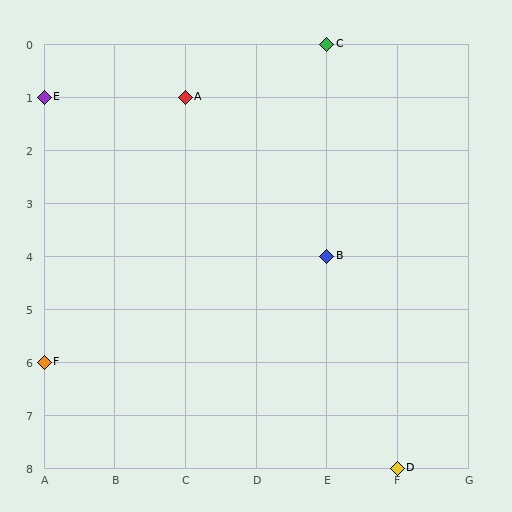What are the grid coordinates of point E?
Point E is at grid coordinates (A, 1).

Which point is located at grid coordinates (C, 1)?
Point A is at (C, 1).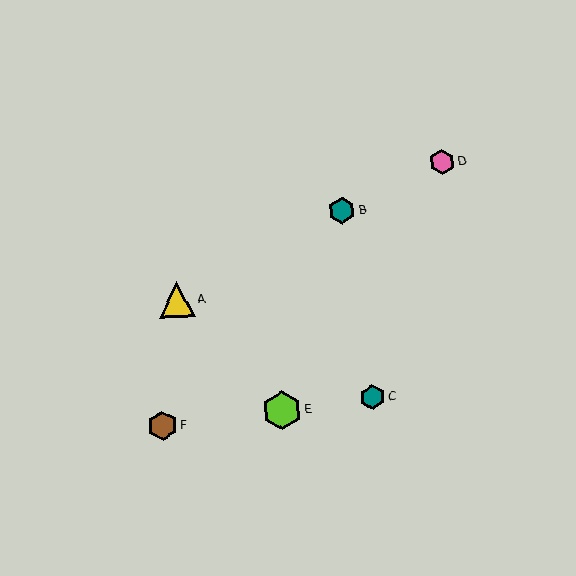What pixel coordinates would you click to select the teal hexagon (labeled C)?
Click at (372, 397) to select the teal hexagon C.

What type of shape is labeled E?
Shape E is a lime hexagon.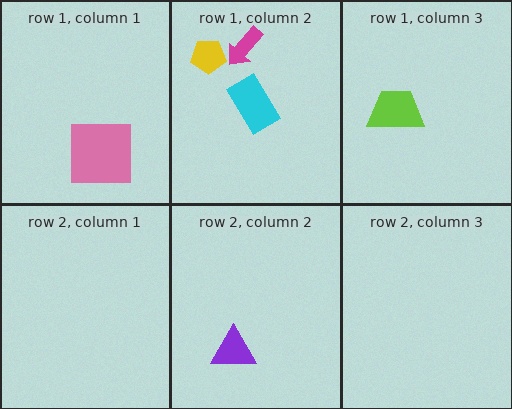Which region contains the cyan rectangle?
The row 1, column 2 region.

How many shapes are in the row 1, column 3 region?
1.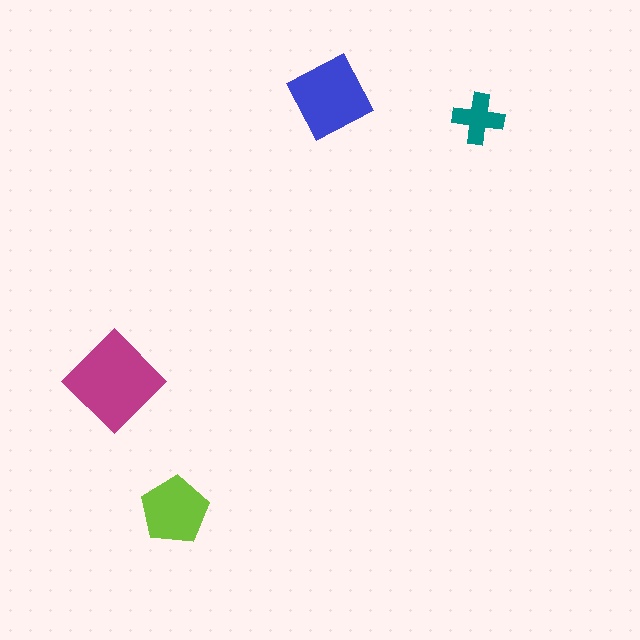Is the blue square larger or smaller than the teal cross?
Larger.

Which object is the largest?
The magenta diamond.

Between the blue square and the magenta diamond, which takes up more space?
The magenta diamond.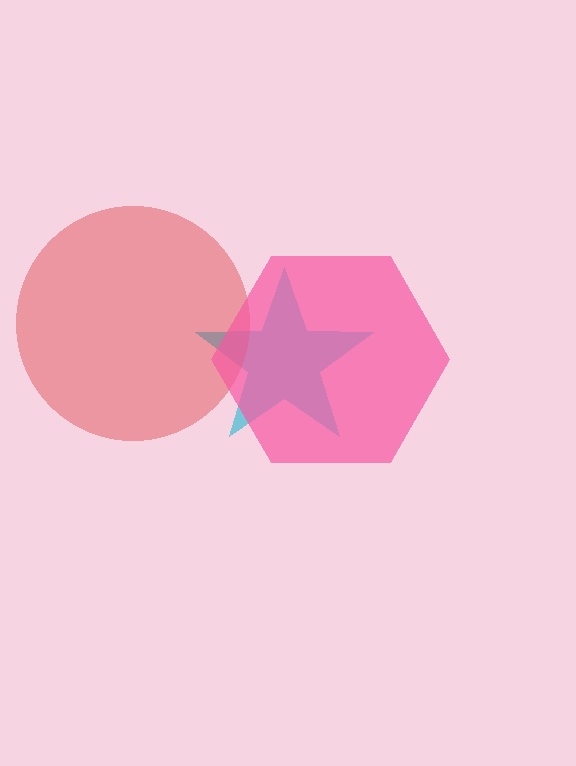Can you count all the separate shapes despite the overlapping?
Yes, there are 3 separate shapes.